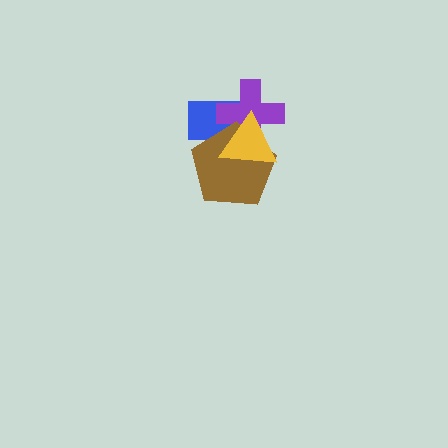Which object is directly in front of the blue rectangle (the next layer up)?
The purple cross is directly in front of the blue rectangle.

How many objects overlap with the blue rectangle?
3 objects overlap with the blue rectangle.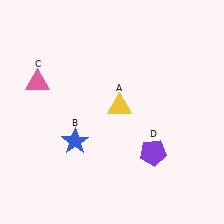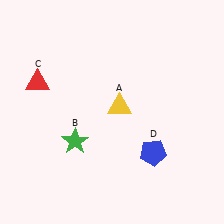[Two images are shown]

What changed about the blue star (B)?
In Image 1, B is blue. In Image 2, it changed to green.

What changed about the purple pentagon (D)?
In Image 1, D is purple. In Image 2, it changed to blue.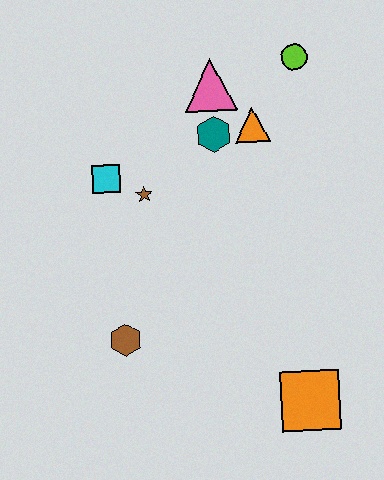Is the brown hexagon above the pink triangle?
No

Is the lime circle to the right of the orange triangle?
Yes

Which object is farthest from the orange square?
The lime circle is farthest from the orange square.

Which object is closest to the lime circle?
The orange triangle is closest to the lime circle.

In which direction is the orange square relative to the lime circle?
The orange square is below the lime circle.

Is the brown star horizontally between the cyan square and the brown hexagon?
No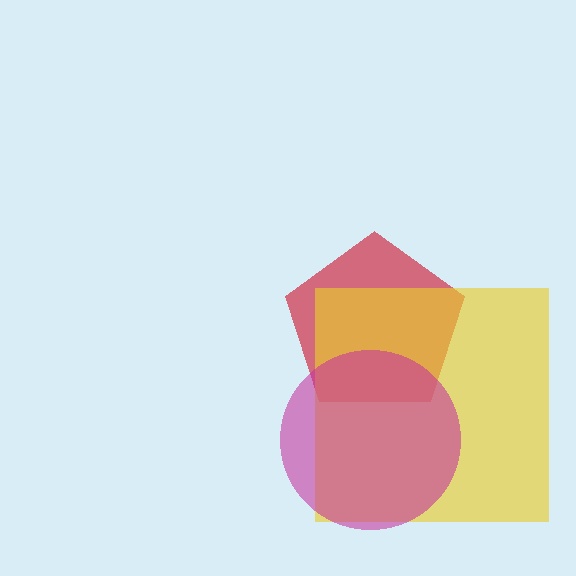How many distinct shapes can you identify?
There are 3 distinct shapes: a red pentagon, a yellow square, a magenta circle.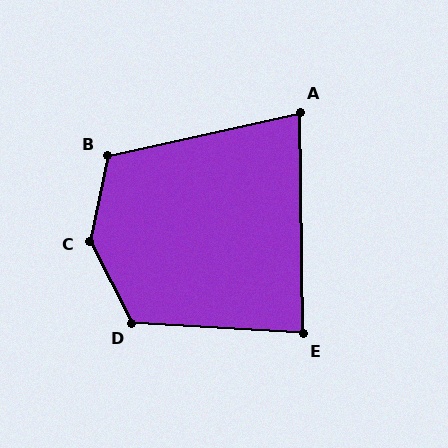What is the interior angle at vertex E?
Approximately 86 degrees (approximately right).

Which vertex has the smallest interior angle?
A, at approximately 78 degrees.